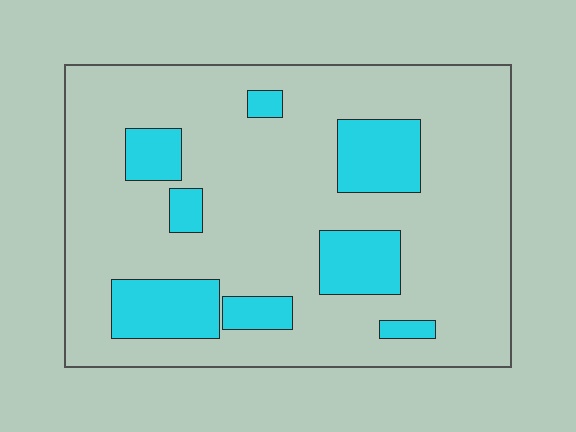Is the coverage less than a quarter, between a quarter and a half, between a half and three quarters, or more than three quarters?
Less than a quarter.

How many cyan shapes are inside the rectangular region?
8.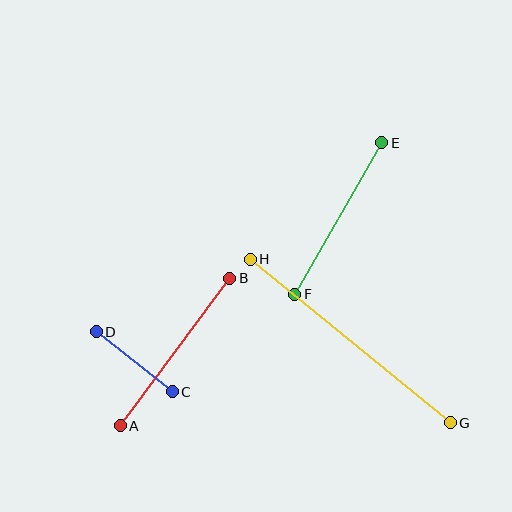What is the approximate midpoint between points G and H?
The midpoint is at approximately (350, 341) pixels.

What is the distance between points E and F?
The distance is approximately 175 pixels.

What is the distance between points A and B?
The distance is approximately 183 pixels.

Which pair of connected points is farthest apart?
Points G and H are farthest apart.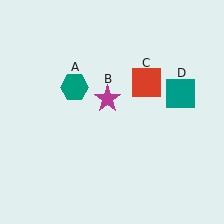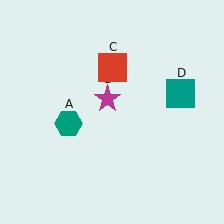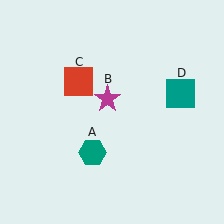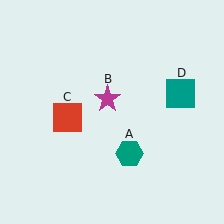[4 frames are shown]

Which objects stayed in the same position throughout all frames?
Magenta star (object B) and teal square (object D) remained stationary.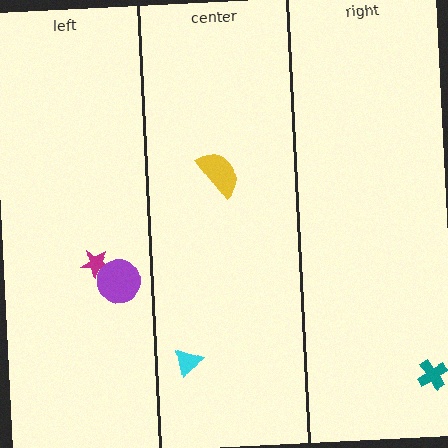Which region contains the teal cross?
The right region.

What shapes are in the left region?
The magenta star, the purple circle.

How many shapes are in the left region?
2.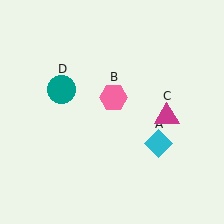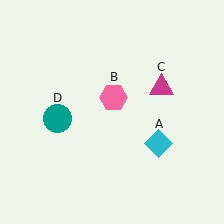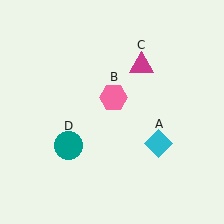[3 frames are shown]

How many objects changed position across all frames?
2 objects changed position: magenta triangle (object C), teal circle (object D).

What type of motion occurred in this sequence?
The magenta triangle (object C), teal circle (object D) rotated counterclockwise around the center of the scene.